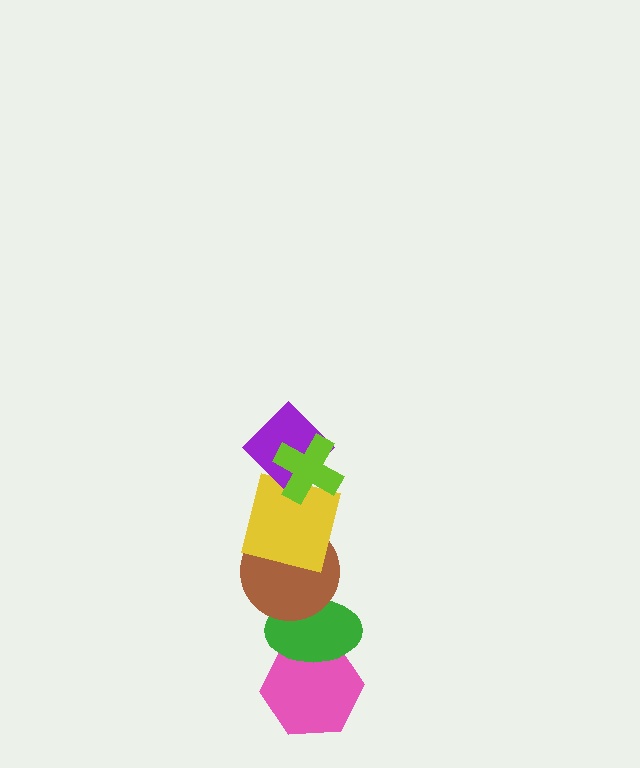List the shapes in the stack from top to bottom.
From top to bottom: the lime cross, the purple diamond, the yellow square, the brown circle, the green ellipse, the pink hexagon.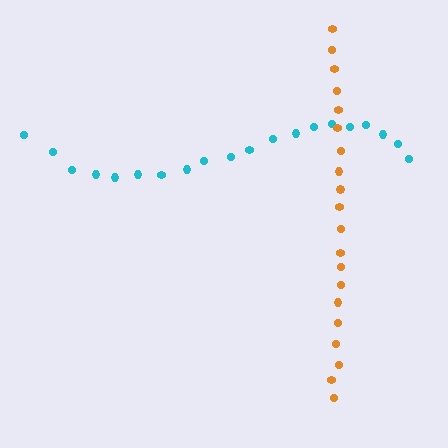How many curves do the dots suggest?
There are 2 distinct paths.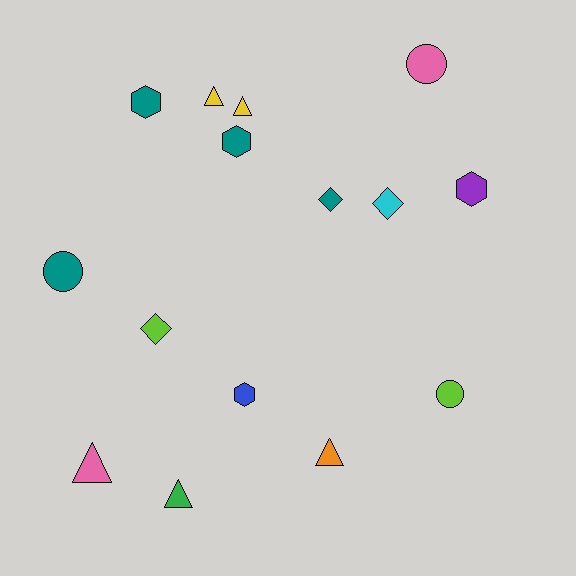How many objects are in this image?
There are 15 objects.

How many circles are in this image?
There are 3 circles.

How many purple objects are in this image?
There is 1 purple object.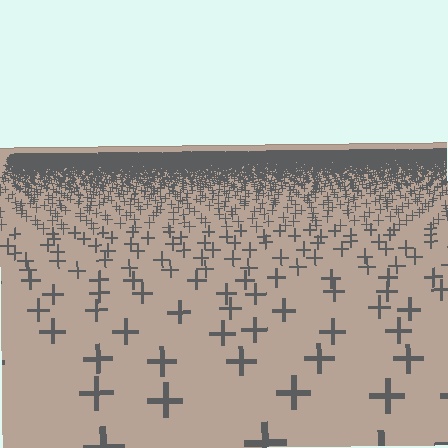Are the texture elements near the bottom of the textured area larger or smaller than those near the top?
Larger. Near the bottom, elements are closer to the viewer and appear at a bigger on-screen size.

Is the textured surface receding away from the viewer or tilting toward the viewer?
The surface is receding away from the viewer. Texture elements get smaller and denser toward the top.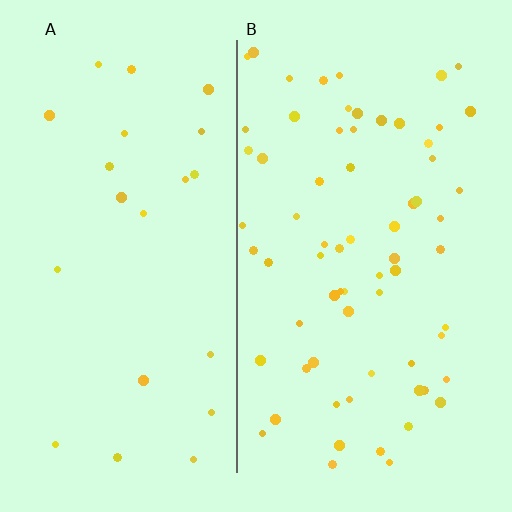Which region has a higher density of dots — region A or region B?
B (the right).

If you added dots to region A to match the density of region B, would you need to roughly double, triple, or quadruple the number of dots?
Approximately triple.